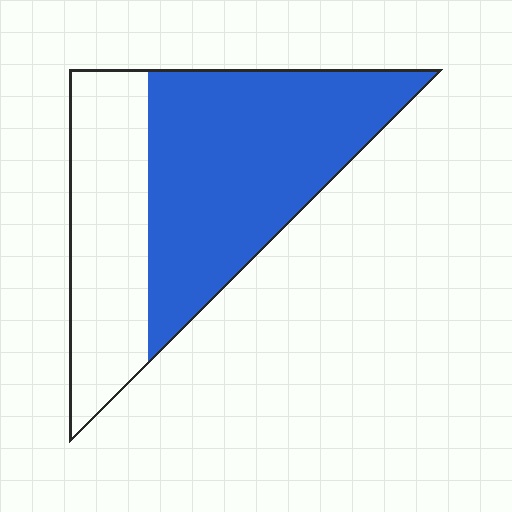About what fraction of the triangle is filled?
About five eighths (5/8).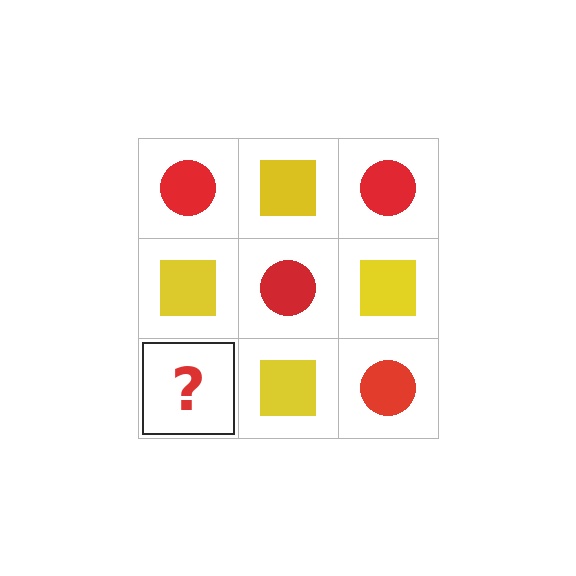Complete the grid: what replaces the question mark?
The question mark should be replaced with a red circle.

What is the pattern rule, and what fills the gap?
The rule is that it alternates red circle and yellow square in a checkerboard pattern. The gap should be filled with a red circle.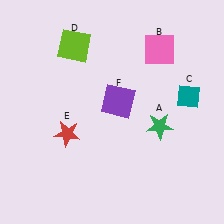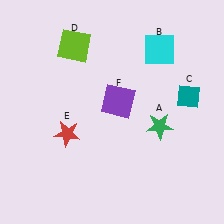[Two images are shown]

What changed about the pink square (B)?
In Image 1, B is pink. In Image 2, it changed to cyan.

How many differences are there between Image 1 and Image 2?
There is 1 difference between the two images.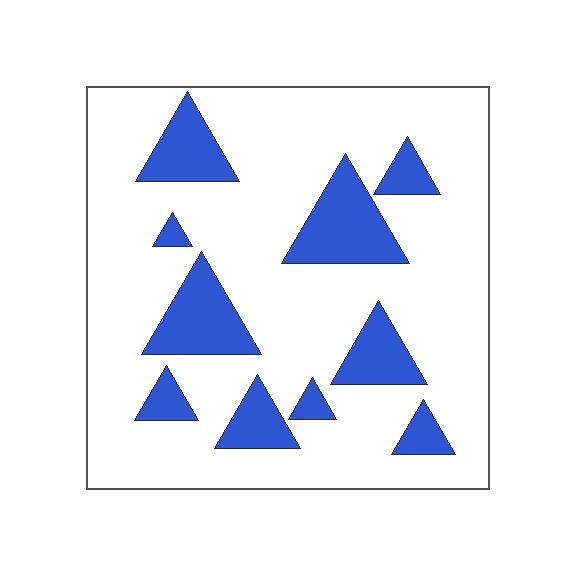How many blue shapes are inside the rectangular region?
10.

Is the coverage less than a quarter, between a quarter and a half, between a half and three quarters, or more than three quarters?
Less than a quarter.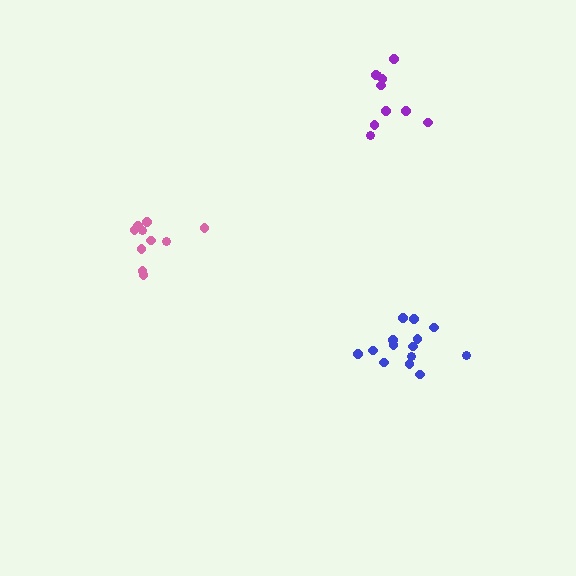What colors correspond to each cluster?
The clusters are colored: pink, purple, blue.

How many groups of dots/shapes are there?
There are 3 groups.